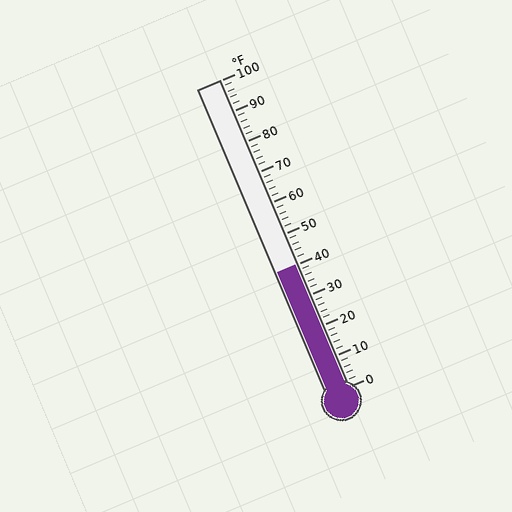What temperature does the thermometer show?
The thermometer shows approximately 40°F.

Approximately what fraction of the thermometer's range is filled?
The thermometer is filled to approximately 40% of its range.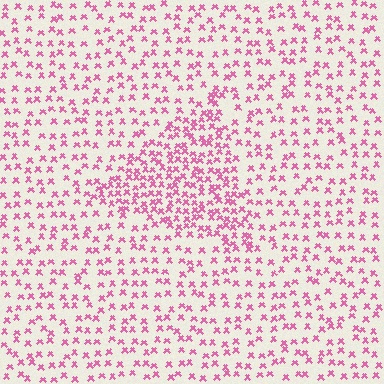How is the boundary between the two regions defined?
The boundary is defined by a change in element density (approximately 2.0x ratio). All elements are the same color, size, and shape.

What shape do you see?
I see a triangle.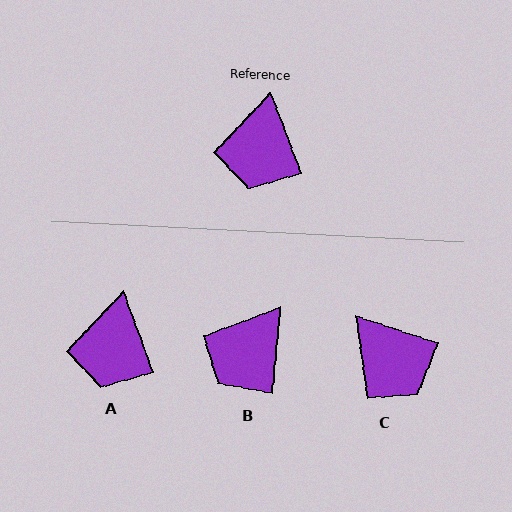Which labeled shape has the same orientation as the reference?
A.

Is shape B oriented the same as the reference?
No, it is off by about 26 degrees.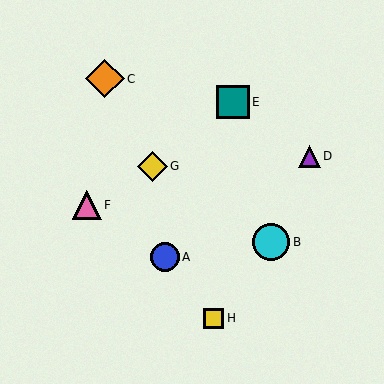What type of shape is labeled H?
Shape H is a yellow square.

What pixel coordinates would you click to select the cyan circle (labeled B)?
Click at (271, 242) to select the cyan circle B.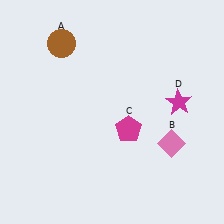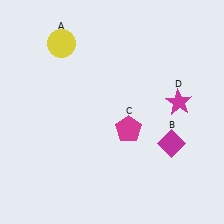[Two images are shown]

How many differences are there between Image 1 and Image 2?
There are 2 differences between the two images.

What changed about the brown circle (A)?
In Image 1, A is brown. In Image 2, it changed to yellow.